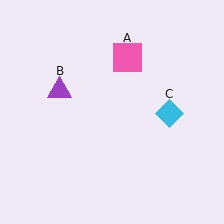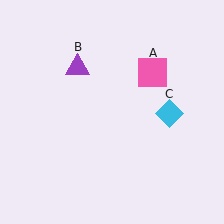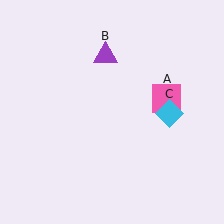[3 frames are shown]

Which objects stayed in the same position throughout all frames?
Cyan diamond (object C) remained stationary.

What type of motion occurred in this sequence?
The pink square (object A), purple triangle (object B) rotated clockwise around the center of the scene.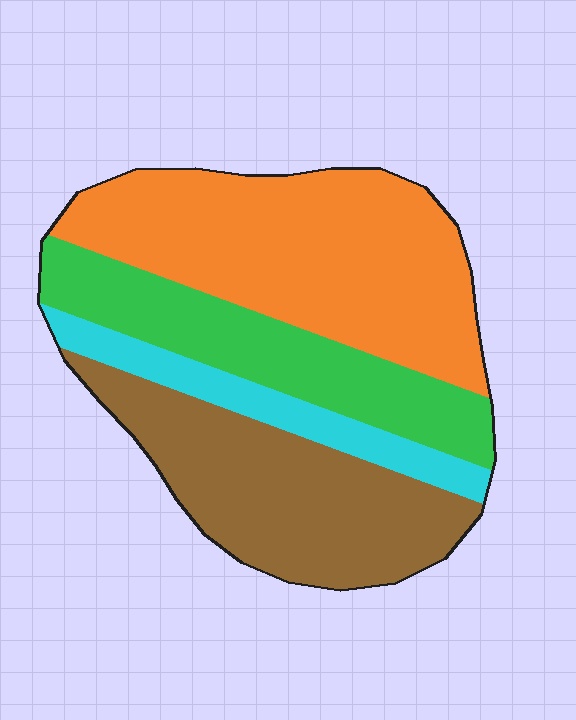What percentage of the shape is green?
Green covers 22% of the shape.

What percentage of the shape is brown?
Brown covers 29% of the shape.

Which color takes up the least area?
Cyan, at roughly 10%.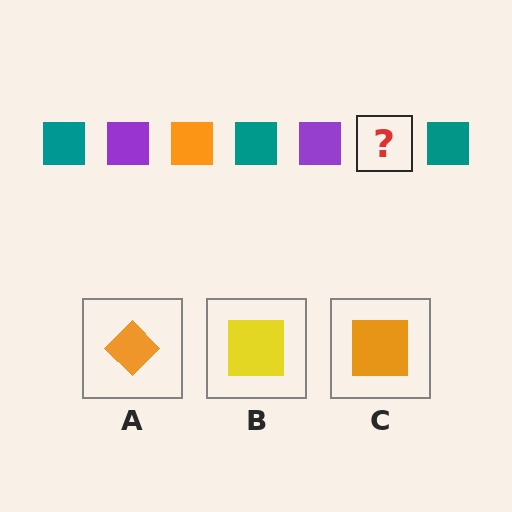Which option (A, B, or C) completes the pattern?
C.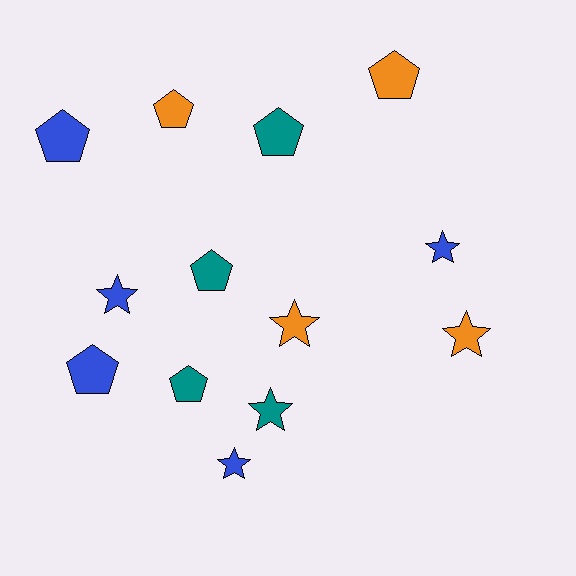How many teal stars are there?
There is 1 teal star.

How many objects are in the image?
There are 13 objects.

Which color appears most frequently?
Blue, with 5 objects.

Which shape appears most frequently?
Pentagon, with 7 objects.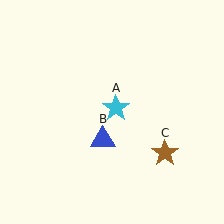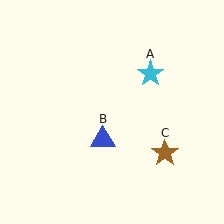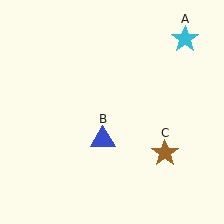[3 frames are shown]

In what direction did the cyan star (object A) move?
The cyan star (object A) moved up and to the right.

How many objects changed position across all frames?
1 object changed position: cyan star (object A).